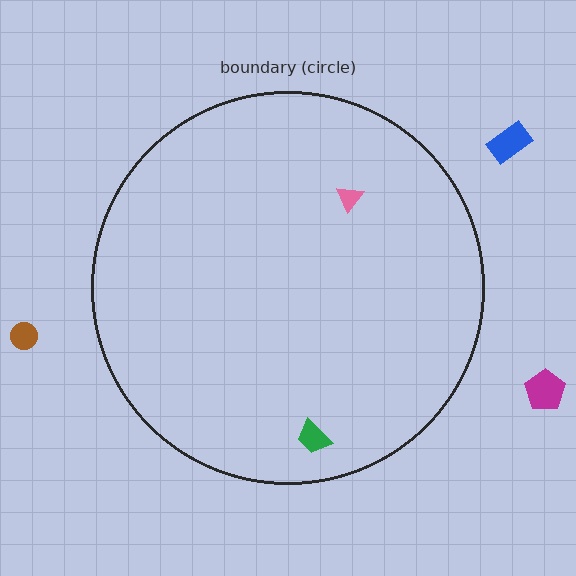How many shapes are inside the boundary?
2 inside, 3 outside.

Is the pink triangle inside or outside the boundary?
Inside.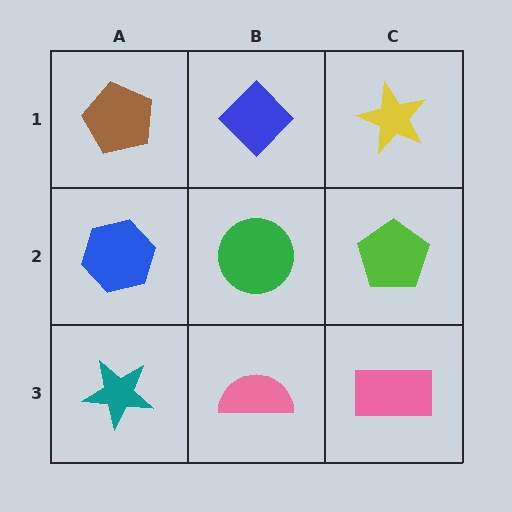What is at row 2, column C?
A lime pentagon.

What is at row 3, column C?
A pink rectangle.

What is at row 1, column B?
A blue diamond.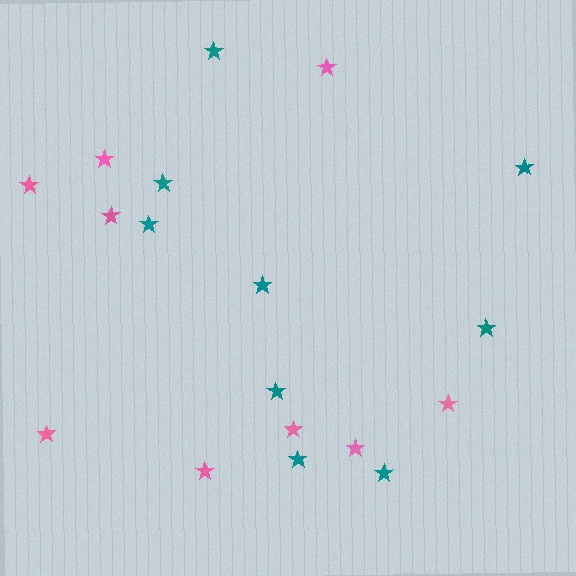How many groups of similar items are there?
There are 2 groups: one group of teal stars (9) and one group of pink stars (9).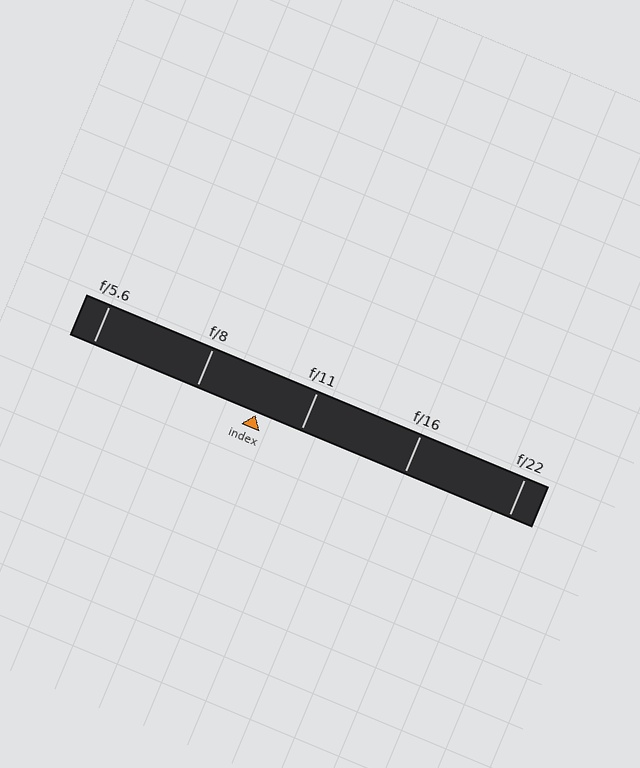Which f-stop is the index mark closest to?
The index mark is closest to f/11.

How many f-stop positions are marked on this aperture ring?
There are 5 f-stop positions marked.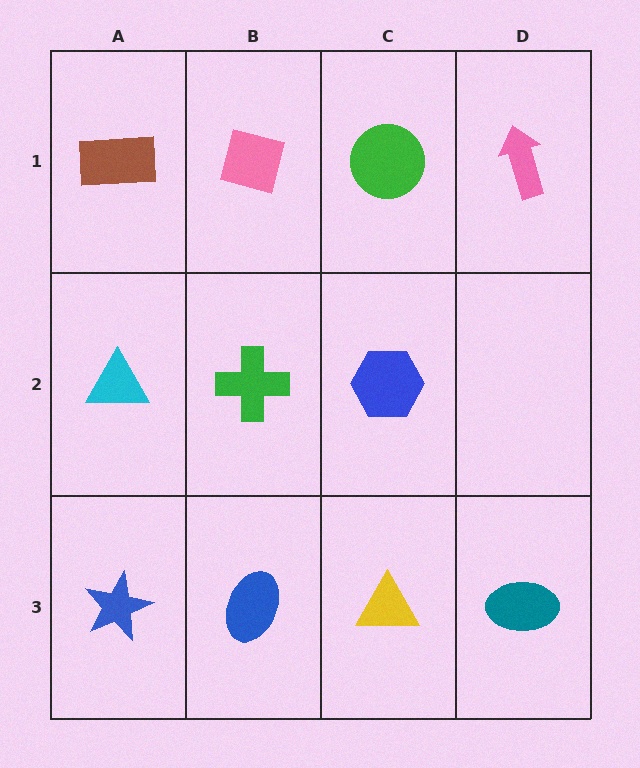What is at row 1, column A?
A brown rectangle.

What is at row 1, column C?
A green circle.